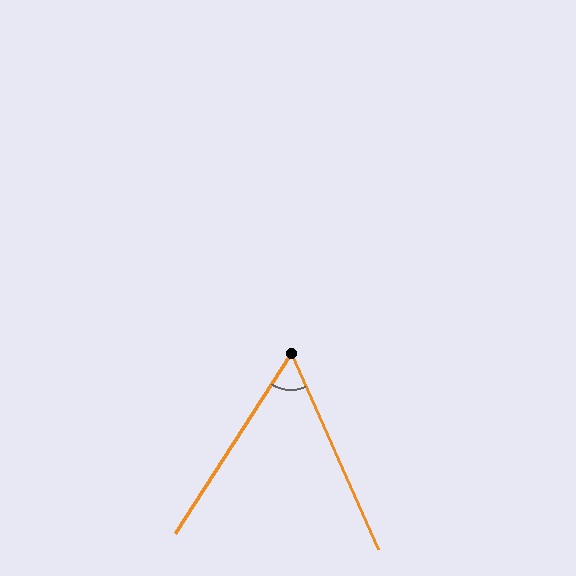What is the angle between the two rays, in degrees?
Approximately 57 degrees.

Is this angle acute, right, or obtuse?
It is acute.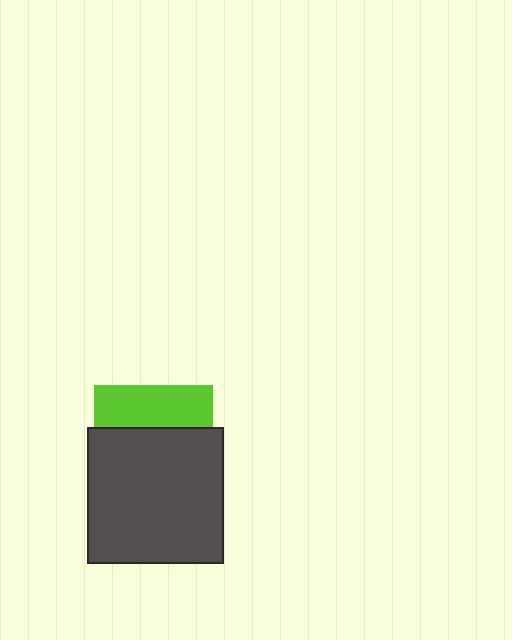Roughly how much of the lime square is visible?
A small part of it is visible (roughly 36%).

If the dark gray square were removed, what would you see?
You would see the complete lime square.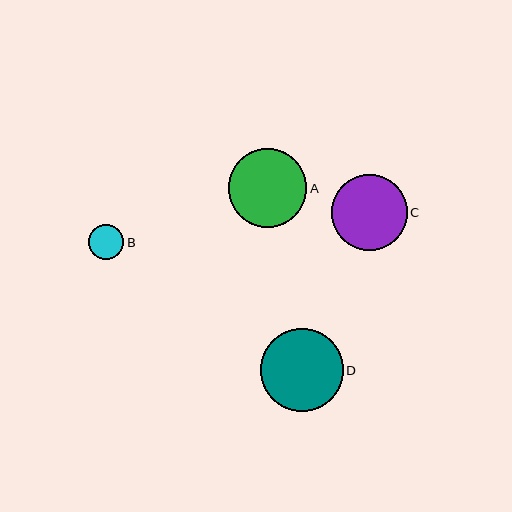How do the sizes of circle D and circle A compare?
Circle D and circle A are approximately the same size.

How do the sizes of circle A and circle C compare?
Circle A and circle C are approximately the same size.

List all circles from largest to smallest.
From largest to smallest: D, A, C, B.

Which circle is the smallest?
Circle B is the smallest with a size of approximately 35 pixels.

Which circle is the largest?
Circle D is the largest with a size of approximately 83 pixels.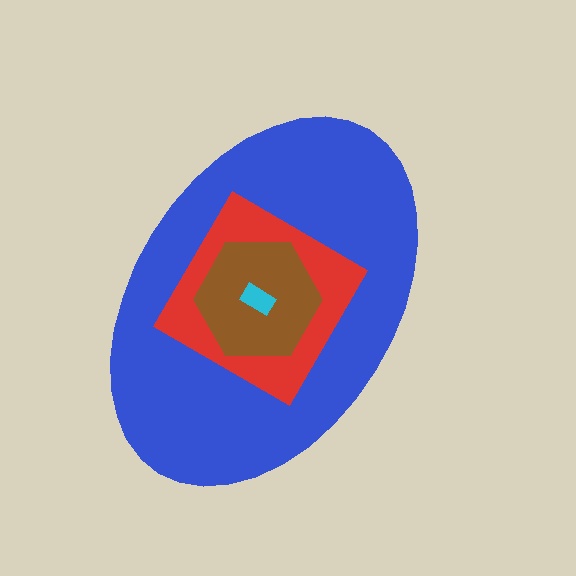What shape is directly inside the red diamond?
The brown hexagon.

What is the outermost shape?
The blue ellipse.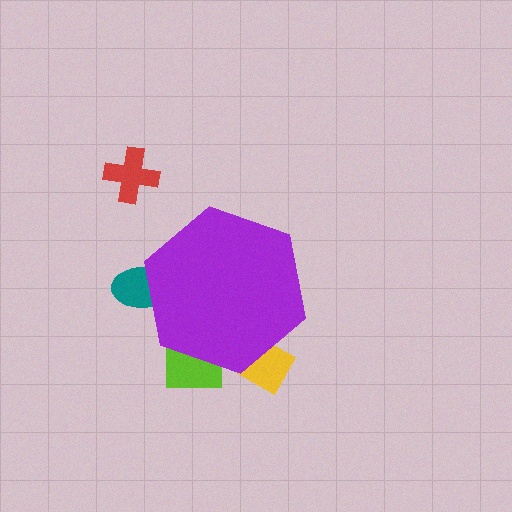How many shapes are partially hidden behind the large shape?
3 shapes are partially hidden.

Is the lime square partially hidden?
Yes, the lime square is partially hidden behind the purple hexagon.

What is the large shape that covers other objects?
A purple hexagon.